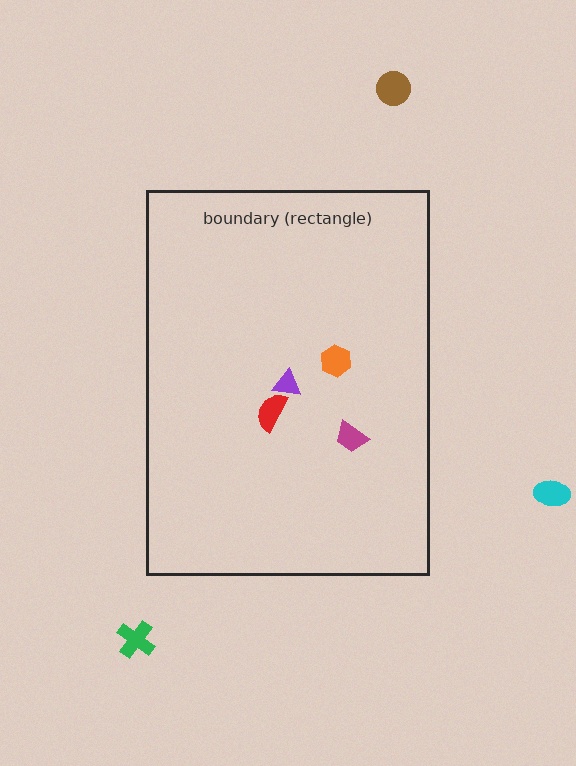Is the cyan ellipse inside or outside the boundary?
Outside.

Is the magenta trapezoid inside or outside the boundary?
Inside.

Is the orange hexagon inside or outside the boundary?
Inside.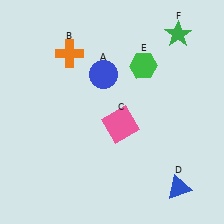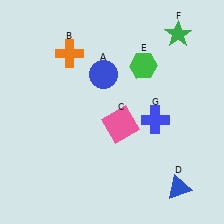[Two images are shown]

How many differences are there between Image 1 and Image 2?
There is 1 difference between the two images.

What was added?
A blue cross (G) was added in Image 2.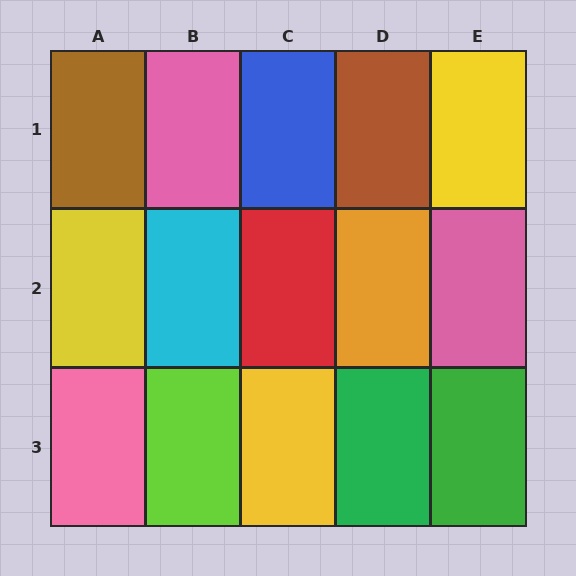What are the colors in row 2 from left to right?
Yellow, cyan, red, orange, pink.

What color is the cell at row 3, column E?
Green.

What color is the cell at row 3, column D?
Green.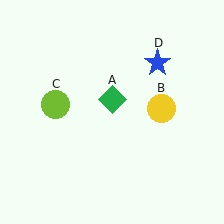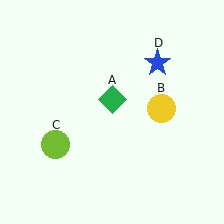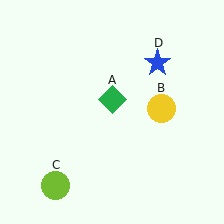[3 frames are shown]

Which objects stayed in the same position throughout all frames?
Green diamond (object A) and yellow circle (object B) and blue star (object D) remained stationary.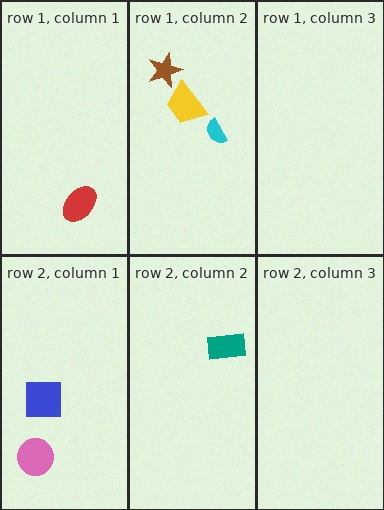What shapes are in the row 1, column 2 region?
The yellow trapezoid, the cyan semicircle, the brown star.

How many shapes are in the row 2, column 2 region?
1.